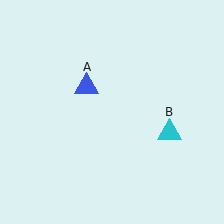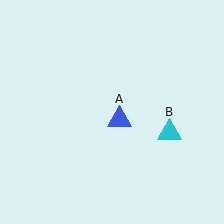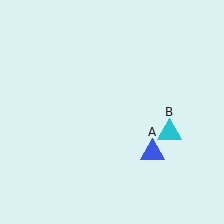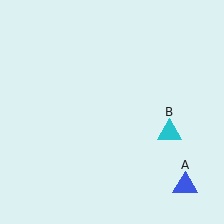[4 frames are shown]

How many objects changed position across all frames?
1 object changed position: blue triangle (object A).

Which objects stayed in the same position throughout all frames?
Cyan triangle (object B) remained stationary.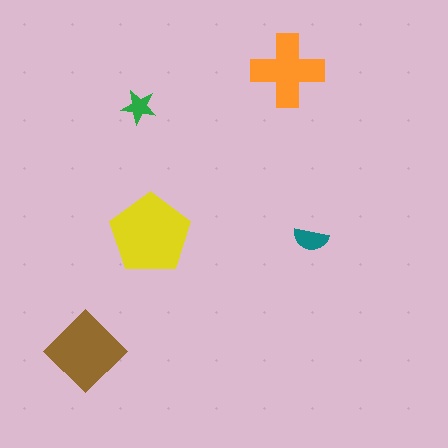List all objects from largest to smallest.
The yellow pentagon, the brown diamond, the orange cross, the teal semicircle, the green star.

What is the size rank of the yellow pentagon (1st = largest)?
1st.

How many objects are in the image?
There are 5 objects in the image.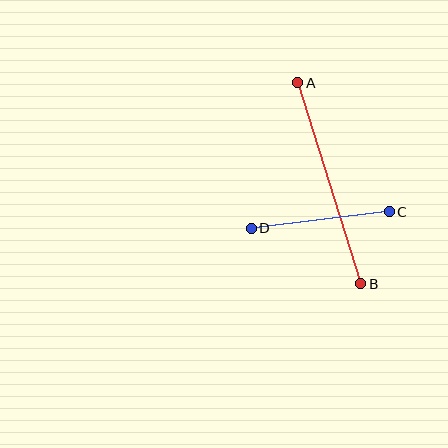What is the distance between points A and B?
The distance is approximately 211 pixels.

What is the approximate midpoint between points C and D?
The midpoint is at approximately (320, 220) pixels.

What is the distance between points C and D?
The distance is approximately 139 pixels.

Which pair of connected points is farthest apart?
Points A and B are farthest apart.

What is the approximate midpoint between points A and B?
The midpoint is at approximately (329, 183) pixels.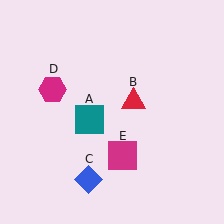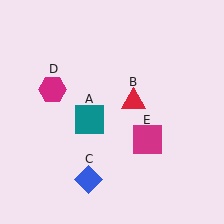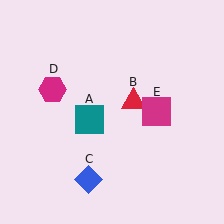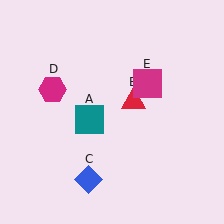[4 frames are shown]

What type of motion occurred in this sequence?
The magenta square (object E) rotated counterclockwise around the center of the scene.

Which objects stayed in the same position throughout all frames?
Teal square (object A) and red triangle (object B) and blue diamond (object C) and magenta hexagon (object D) remained stationary.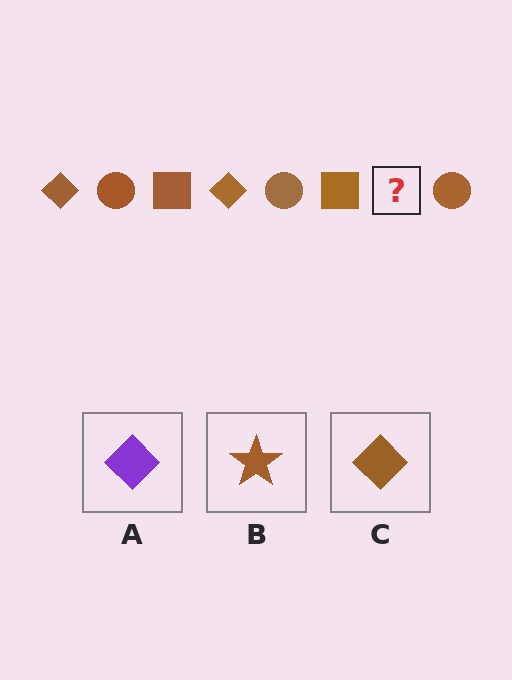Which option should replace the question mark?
Option C.